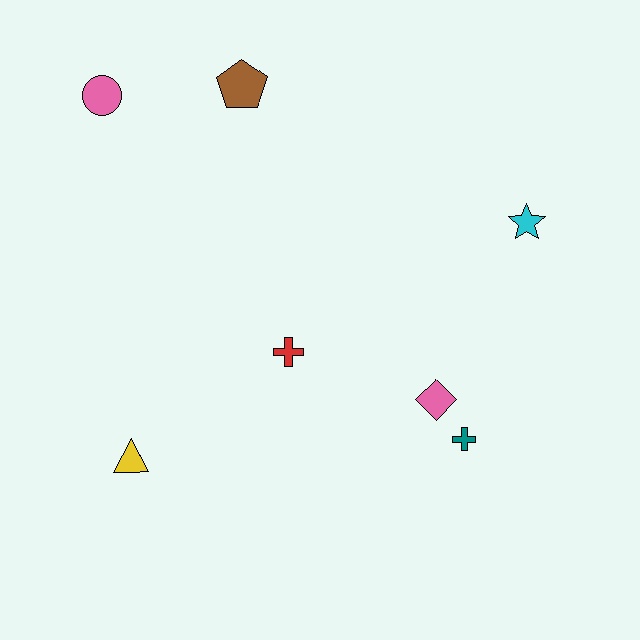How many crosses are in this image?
There are 2 crosses.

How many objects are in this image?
There are 7 objects.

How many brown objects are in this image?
There is 1 brown object.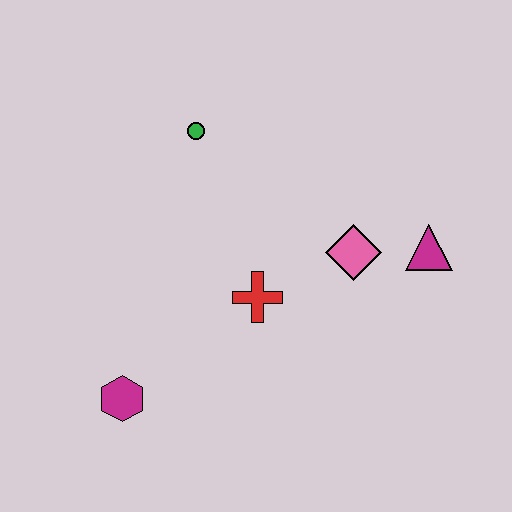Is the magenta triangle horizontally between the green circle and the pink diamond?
No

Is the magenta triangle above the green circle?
No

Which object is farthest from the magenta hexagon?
The magenta triangle is farthest from the magenta hexagon.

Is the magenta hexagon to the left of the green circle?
Yes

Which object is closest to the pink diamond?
The magenta triangle is closest to the pink diamond.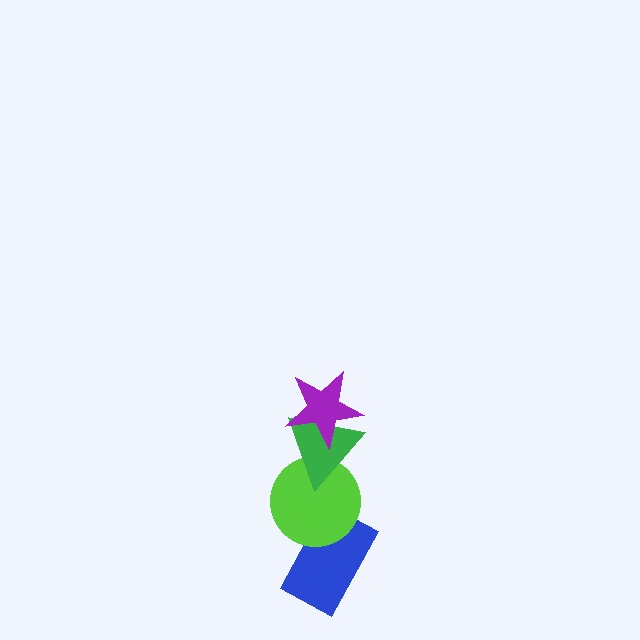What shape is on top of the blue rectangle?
The lime circle is on top of the blue rectangle.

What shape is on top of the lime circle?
The green triangle is on top of the lime circle.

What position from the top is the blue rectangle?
The blue rectangle is 4th from the top.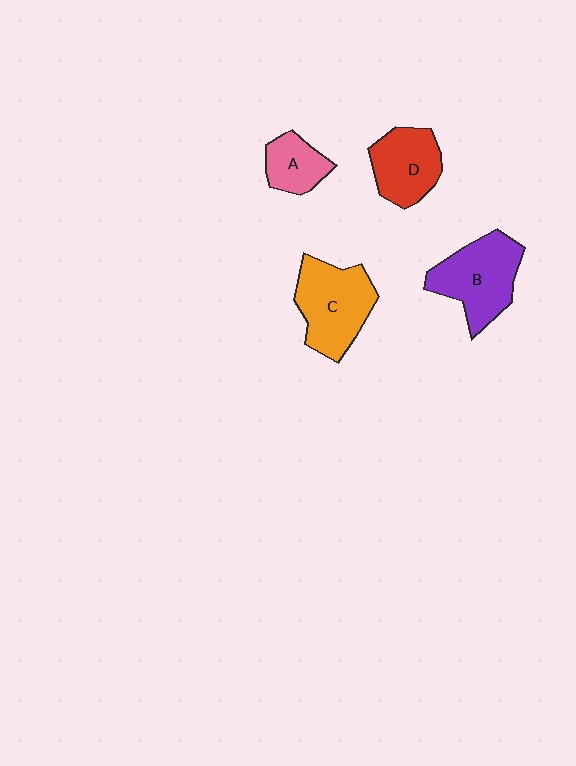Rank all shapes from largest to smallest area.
From largest to smallest: C (orange), B (purple), D (red), A (pink).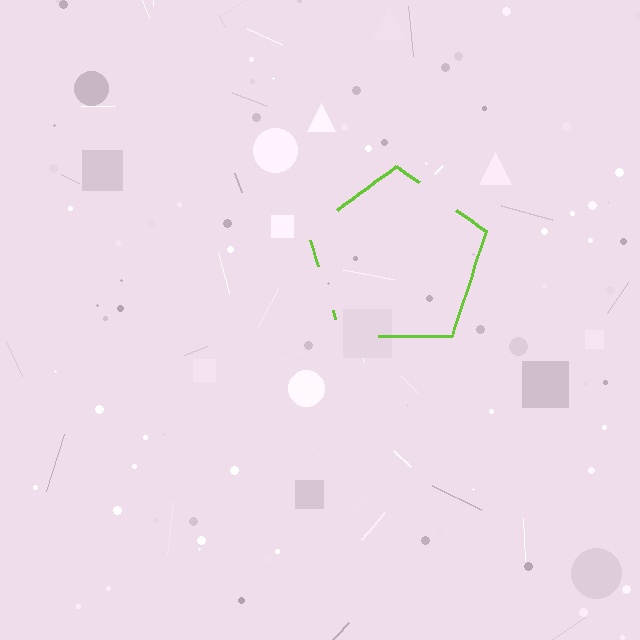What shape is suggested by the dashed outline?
The dashed outline suggests a pentagon.